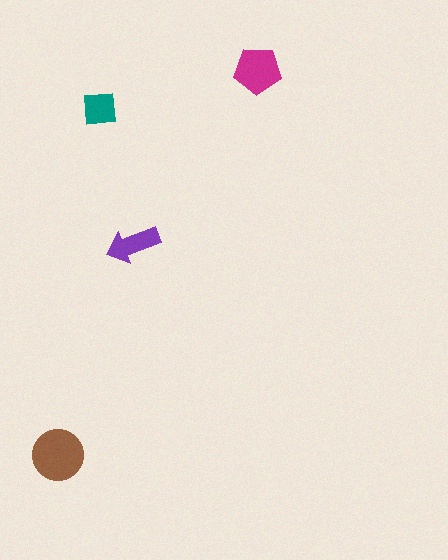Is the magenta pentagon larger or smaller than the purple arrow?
Larger.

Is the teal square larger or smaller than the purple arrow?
Smaller.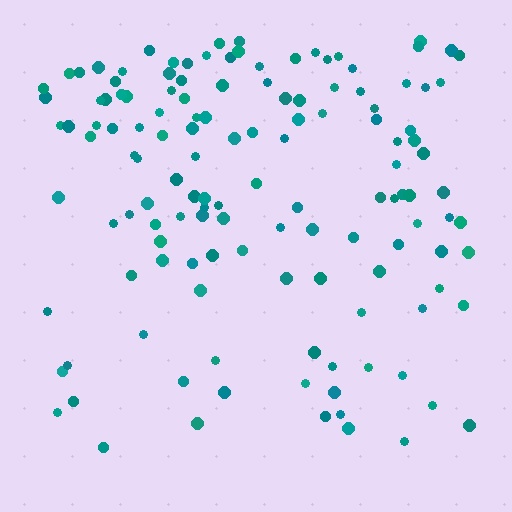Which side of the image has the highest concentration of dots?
The top.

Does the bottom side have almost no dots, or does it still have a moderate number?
Still a moderate number, just noticeably fewer than the top.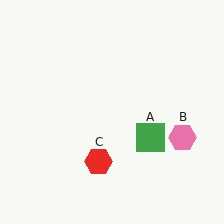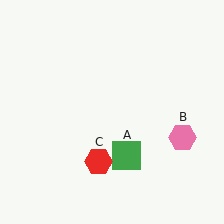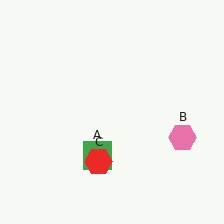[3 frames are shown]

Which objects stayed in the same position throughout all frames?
Pink hexagon (object B) and red hexagon (object C) remained stationary.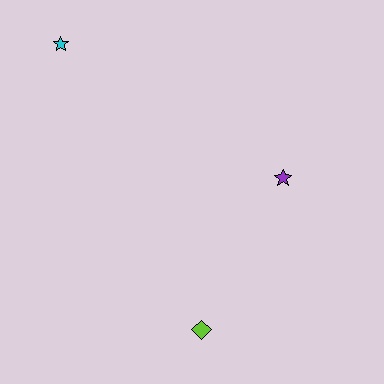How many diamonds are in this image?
There is 1 diamond.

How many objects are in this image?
There are 3 objects.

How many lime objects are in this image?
There is 1 lime object.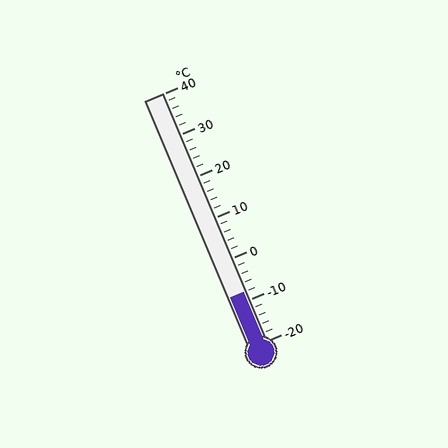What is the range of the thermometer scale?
The thermometer scale ranges from -20°C to 40°C.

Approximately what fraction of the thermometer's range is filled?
The thermometer is filled to approximately 20% of its range.